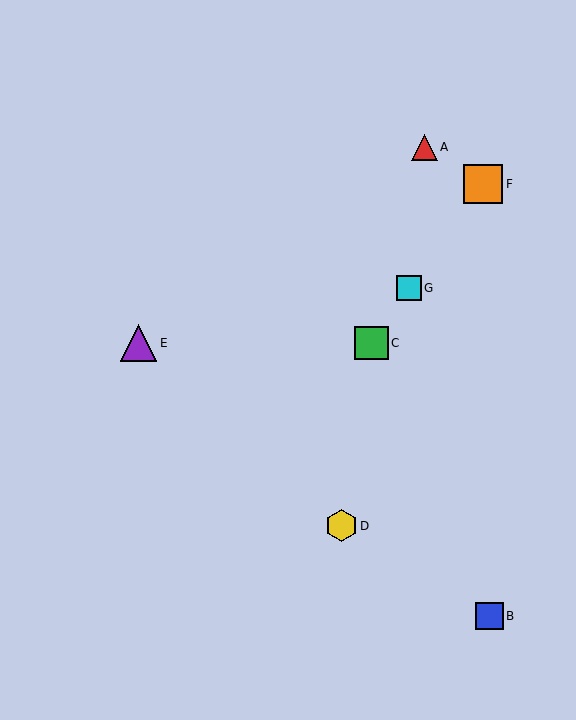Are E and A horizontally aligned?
No, E is at y≈343 and A is at y≈147.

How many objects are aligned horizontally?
2 objects (C, E) are aligned horizontally.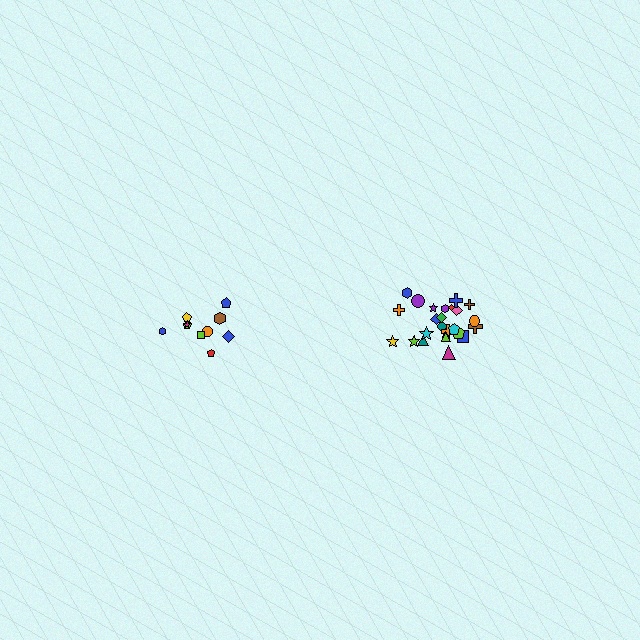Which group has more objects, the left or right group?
The right group.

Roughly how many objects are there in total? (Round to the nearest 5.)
Roughly 35 objects in total.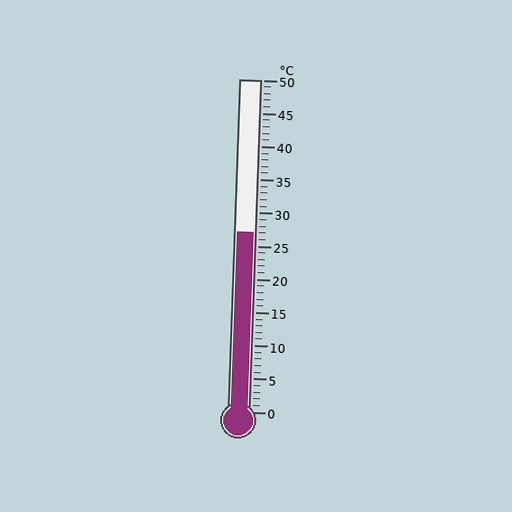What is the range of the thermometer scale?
The thermometer scale ranges from 0°C to 50°C.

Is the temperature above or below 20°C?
The temperature is above 20°C.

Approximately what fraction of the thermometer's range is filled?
The thermometer is filled to approximately 55% of its range.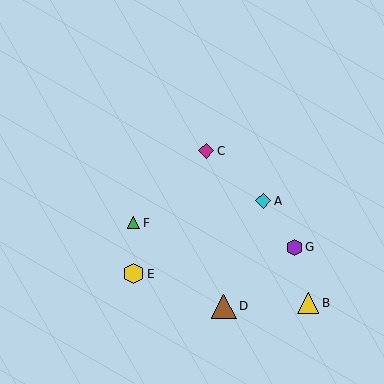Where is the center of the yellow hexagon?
The center of the yellow hexagon is at (134, 274).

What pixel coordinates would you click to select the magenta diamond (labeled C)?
Click at (206, 151) to select the magenta diamond C.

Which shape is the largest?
The brown triangle (labeled D) is the largest.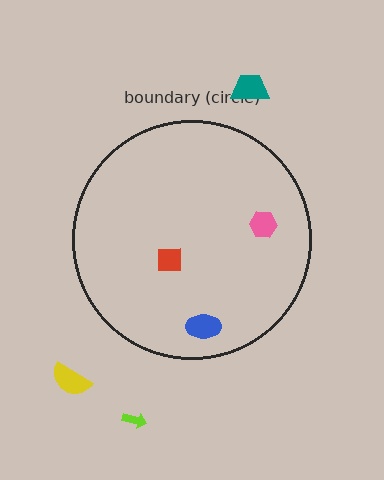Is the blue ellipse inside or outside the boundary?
Inside.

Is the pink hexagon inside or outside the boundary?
Inside.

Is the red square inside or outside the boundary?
Inside.